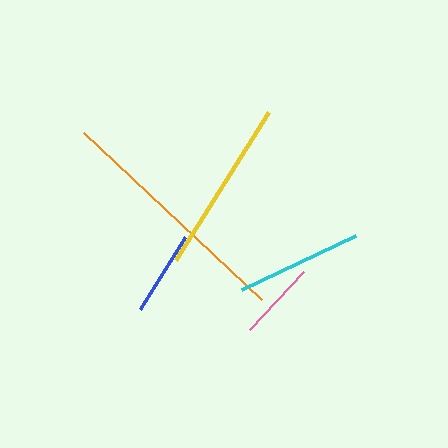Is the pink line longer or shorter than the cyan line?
The cyan line is longer than the pink line.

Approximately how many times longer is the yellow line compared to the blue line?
The yellow line is approximately 2.1 times the length of the blue line.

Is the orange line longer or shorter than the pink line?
The orange line is longer than the pink line.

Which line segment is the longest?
The orange line is the longest at approximately 243 pixels.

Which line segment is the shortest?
The pink line is the shortest at approximately 80 pixels.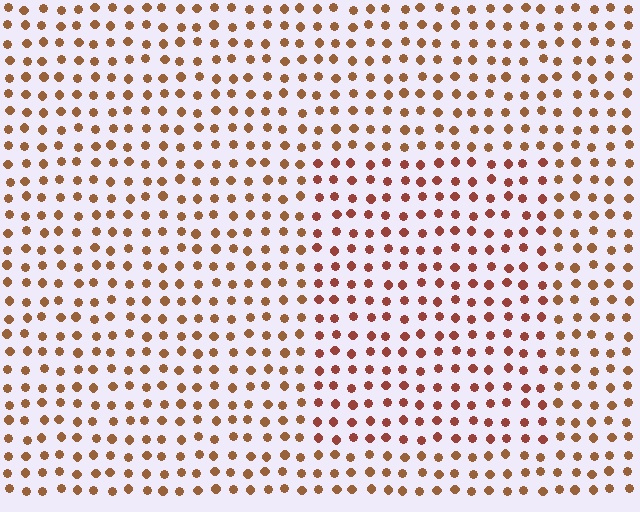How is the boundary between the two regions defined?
The boundary is defined purely by a slight shift in hue (about 21 degrees). Spacing, size, and orientation are identical on both sides.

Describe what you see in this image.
The image is filled with small brown elements in a uniform arrangement. A rectangle-shaped region is visible where the elements are tinted to a slightly different hue, forming a subtle color boundary.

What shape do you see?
I see a rectangle.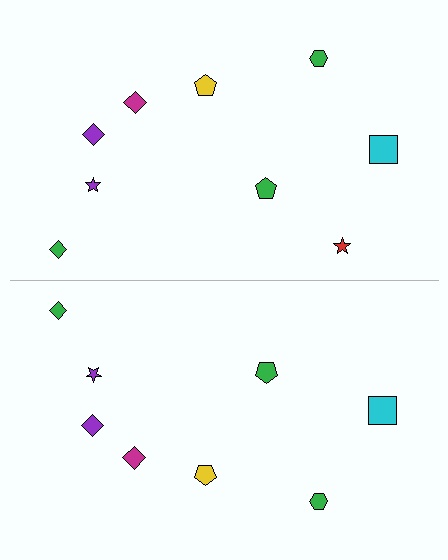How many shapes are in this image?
There are 17 shapes in this image.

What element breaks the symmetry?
A red star is missing from the bottom side.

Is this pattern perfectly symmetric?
No, the pattern is not perfectly symmetric. A red star is missing from the bottom side.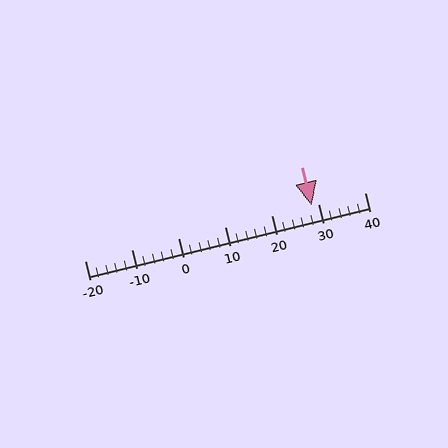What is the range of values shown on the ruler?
The ruler shows values from -20 to 40.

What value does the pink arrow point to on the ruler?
The pink arrow points to approximately 29.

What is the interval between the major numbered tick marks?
The major tick marks are spaced 10 units apart.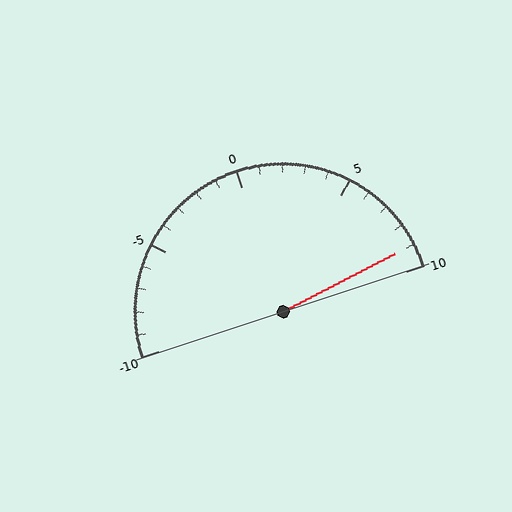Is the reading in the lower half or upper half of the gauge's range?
The reading is in the upper half of the range (-10 to 10).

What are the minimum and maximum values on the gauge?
The gauge ranges from -10 to 10.